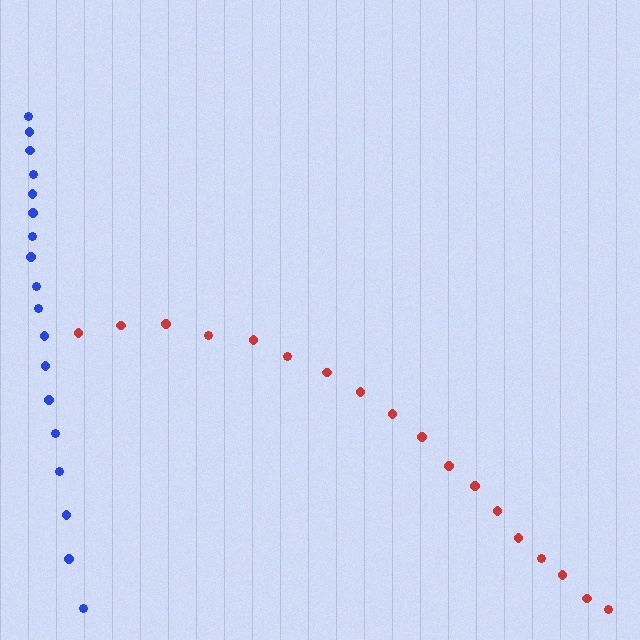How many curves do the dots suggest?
There are 2 distinct paths.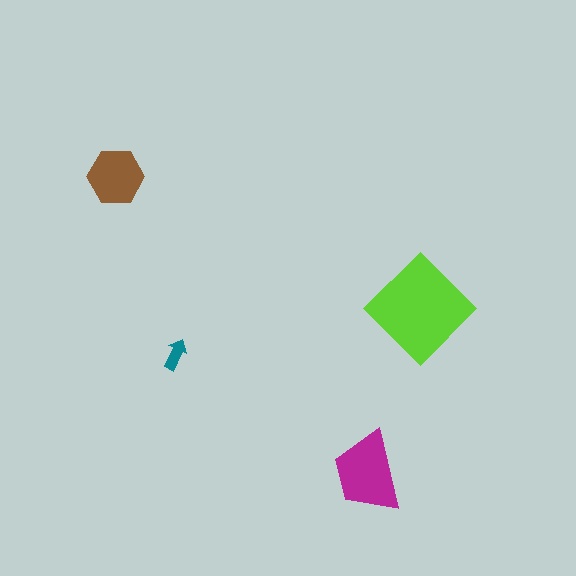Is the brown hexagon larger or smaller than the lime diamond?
Smaller.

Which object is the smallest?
The teal arrow.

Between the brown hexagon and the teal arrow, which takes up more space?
The brown hexagon.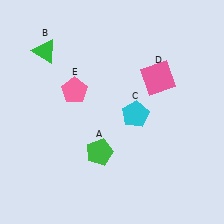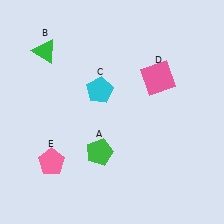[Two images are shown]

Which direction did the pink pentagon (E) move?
The pink pentagon (E) moved down.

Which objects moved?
The objects that moved are: the cyan pentagon (C), the pink pentagon (E).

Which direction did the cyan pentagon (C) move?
The cyan pentagon (C) moved left.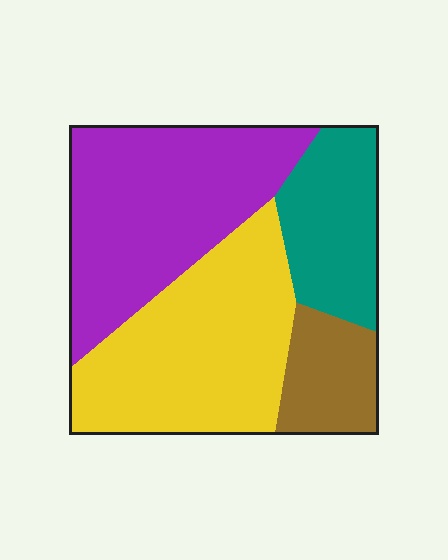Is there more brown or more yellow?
Yellow.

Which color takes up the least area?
Brown, at roughly 10%.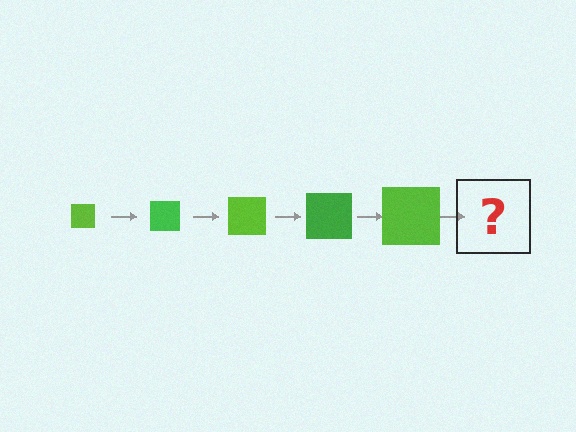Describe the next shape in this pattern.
It should be a green square, larger than the previous one.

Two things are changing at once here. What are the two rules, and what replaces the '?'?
The two rules are that the square grows larger each step and the color cycles through lime and green. The '?' should be a green square, larger than the previous one.